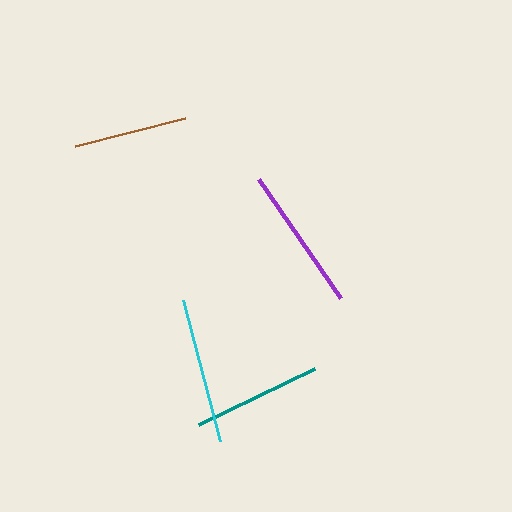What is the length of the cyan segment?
The cyan segment is approximately 146 pixels long.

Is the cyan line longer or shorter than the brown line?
The cyan line is longer than the brown line.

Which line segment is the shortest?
The brown line is the shortest at approximately 114 pixels.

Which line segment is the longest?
The cyan line is the longest at approximately 146 pixels.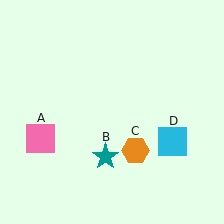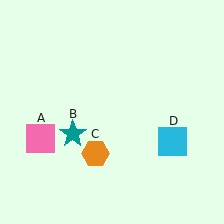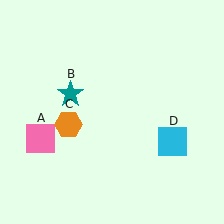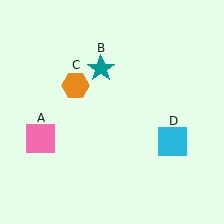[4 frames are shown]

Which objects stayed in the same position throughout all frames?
Pink square (object A) and cyan square (object D) remained stationary.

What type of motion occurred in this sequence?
The teal star (object B), orange hexagon (object C) rotated clockwise around the center of the scene.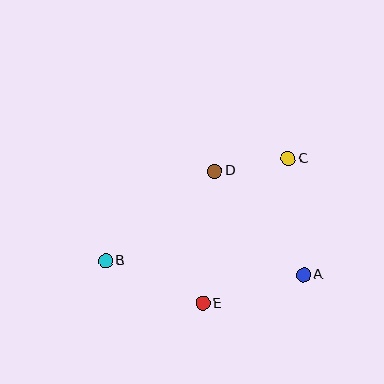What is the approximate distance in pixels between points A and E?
The distance between A and E is approximately 104 pixels.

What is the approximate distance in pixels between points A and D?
The distance between A and D is approximately 136 pixels.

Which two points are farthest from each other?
Points B and C are farthest from each other.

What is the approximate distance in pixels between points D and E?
The distance between D and E is approximately 133 pixels.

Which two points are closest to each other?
Points C and D are closest to each other.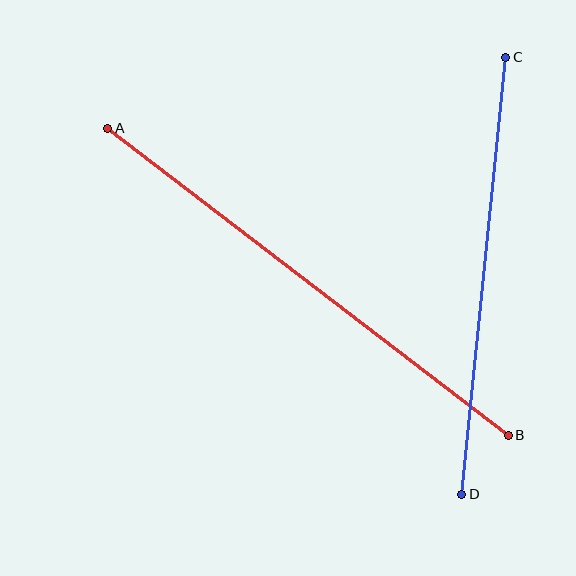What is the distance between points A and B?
The distance is approximately 505 pixels.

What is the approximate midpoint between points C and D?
The midpoint is at approximately (484, 276) pixels.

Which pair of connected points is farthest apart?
Points A and B are farthest apart.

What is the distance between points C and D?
The distance is approximately 439 pixels.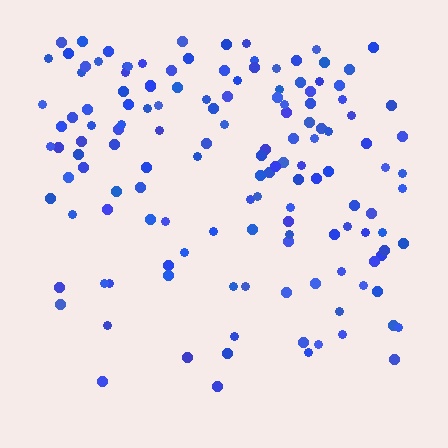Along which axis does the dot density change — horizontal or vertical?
Vertical.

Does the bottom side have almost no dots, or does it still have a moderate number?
Still a moderate number, just noticeably fewer than the top.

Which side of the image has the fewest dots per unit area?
The bottom.